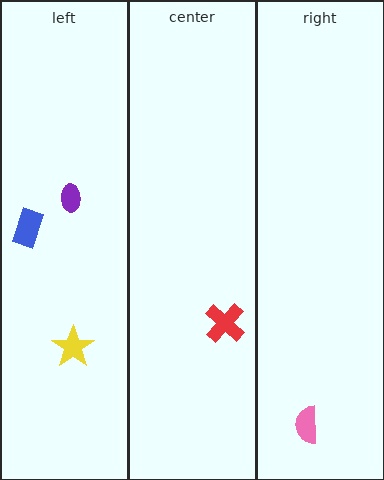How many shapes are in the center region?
1.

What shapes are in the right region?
The pink semicircle.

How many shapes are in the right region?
1.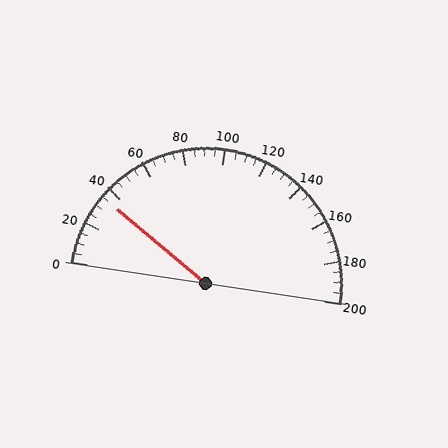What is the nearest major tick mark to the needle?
The nearest major tick mark is 40.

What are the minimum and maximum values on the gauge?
The gauge ranges from 0 to 200.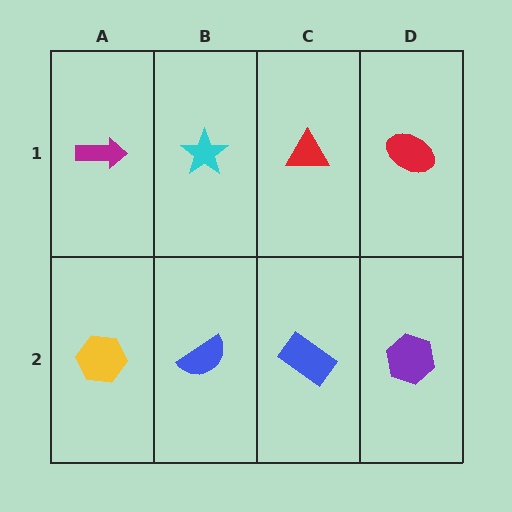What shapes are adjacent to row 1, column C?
A blue rectangle (row 2, column C), a cyan star (row 1, column B), a red ellipse (row 1, column D).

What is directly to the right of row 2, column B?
A blue rectangle.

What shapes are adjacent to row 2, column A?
A magenta arrow (row 1, column A), a blue semicircle (row 2, column B).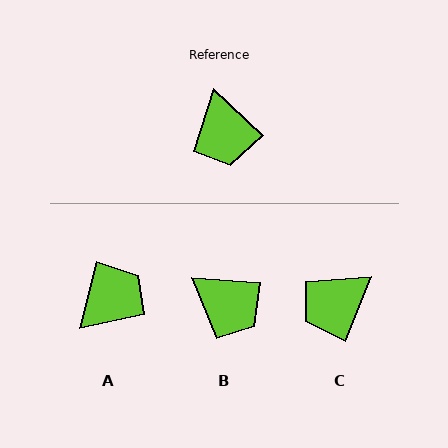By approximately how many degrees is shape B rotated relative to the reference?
Approximately 39 degrees counter-clockwise.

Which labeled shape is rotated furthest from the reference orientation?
A, about 119 degrees away.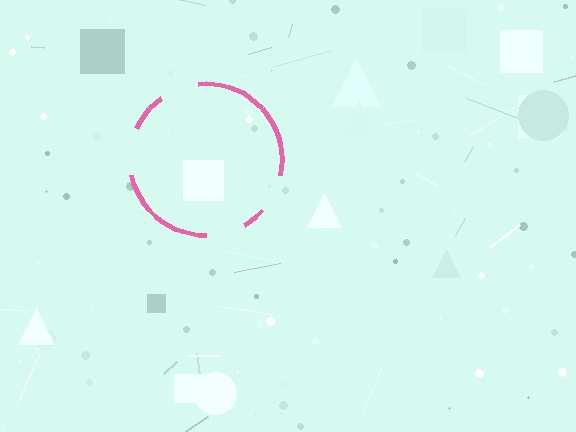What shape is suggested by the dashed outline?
The dashed outline suggests a circle.